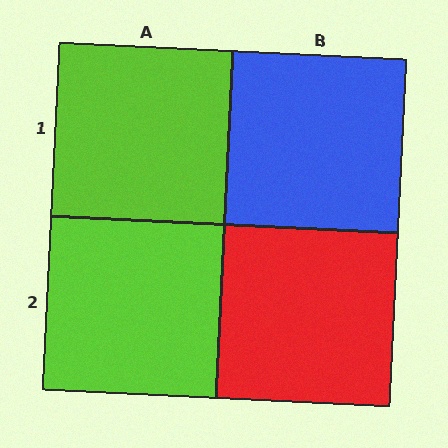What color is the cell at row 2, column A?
Lime.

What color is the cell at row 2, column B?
Red.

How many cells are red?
1 cell is red.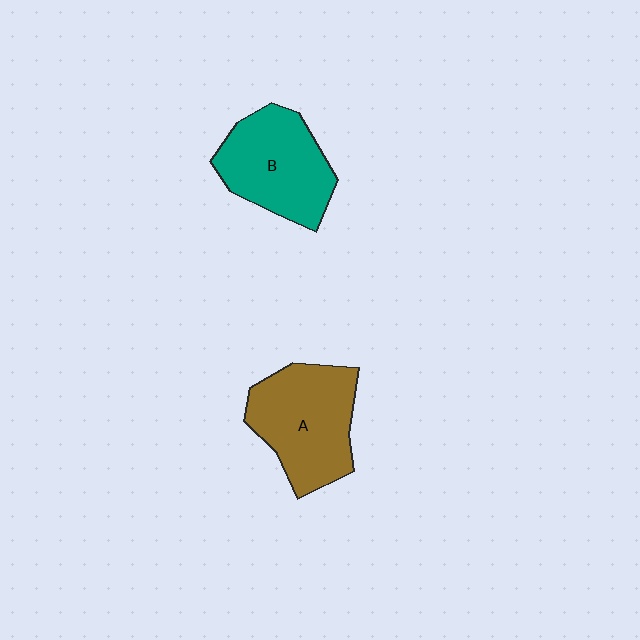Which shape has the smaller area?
Shape B (teal).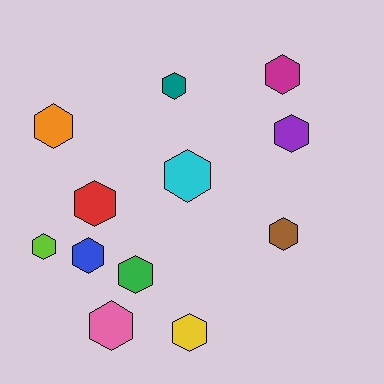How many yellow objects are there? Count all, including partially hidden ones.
There is 1 yellow object.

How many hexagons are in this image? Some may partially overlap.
There are 12 hexagons.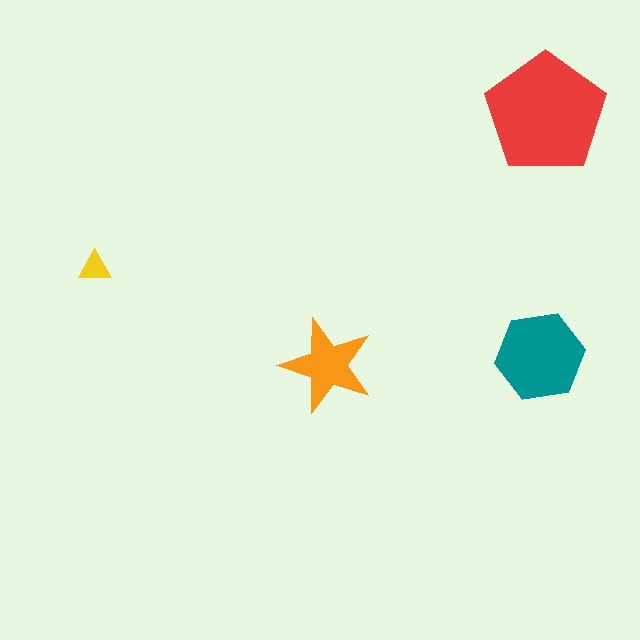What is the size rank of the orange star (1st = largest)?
3rd.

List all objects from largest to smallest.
The red pentagon, the teal hexagon, the orange star, the yellow triangle.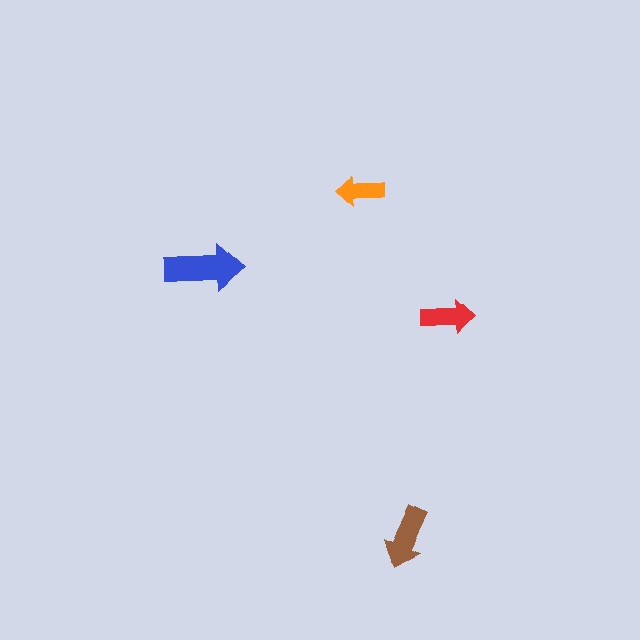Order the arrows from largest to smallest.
the blue one, the brown one, the red one, the orange one.